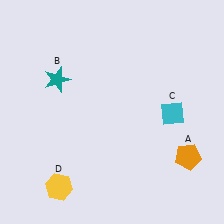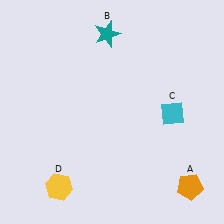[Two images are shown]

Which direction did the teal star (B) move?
The teal star (B) moved right.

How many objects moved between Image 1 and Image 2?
2 objects moved between the two images.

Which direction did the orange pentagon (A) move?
The orange pentagon (A) moved down.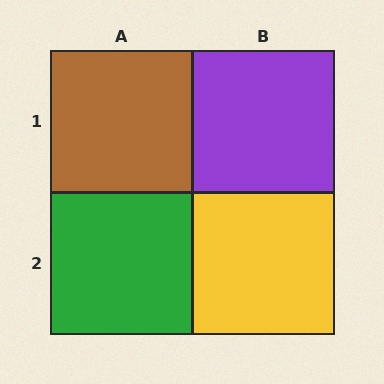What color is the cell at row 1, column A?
Brown.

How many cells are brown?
1 cell is brown.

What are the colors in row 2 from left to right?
Green, yellow.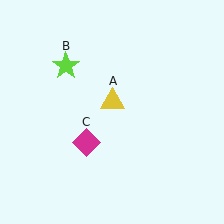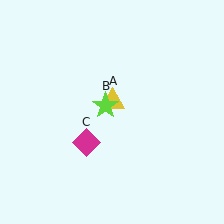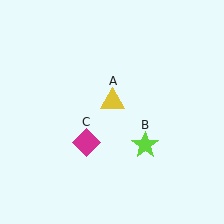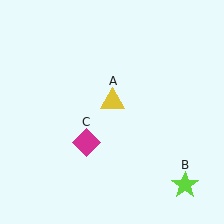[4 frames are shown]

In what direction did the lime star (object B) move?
The lime star (object B) moved down and to the right.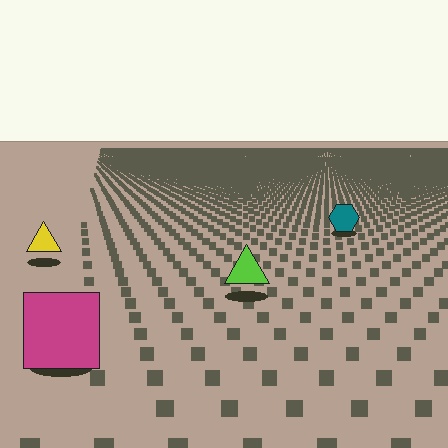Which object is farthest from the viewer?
The teal hexagon is farthest from the viewer. It appears smaller and the ground texture around it is denser.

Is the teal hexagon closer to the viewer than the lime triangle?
No. The lime triangle is closer — you can tell from the texture gradient: the ground texture is coarser near it.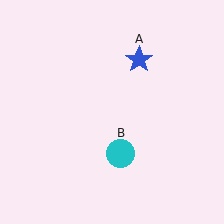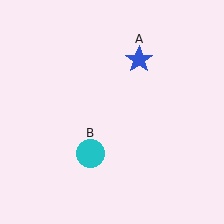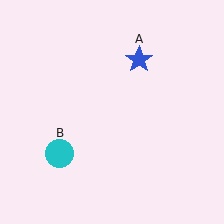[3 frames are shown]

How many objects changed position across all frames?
1 object changed position: cyan circle (object B).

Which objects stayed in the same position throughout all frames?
Blue star (object A) remained stationary.